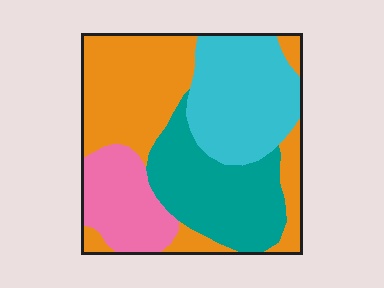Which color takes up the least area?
Pink, at roughly 15%.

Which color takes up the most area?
Orange, at roughly 35%.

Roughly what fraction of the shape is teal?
Teal covers 24% of the shape.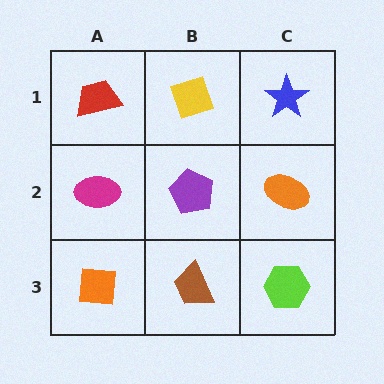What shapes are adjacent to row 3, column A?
A magenta ellipse (row 2, column A), a brown trapezoid (row 3, column B).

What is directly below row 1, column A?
A magenta ellipse.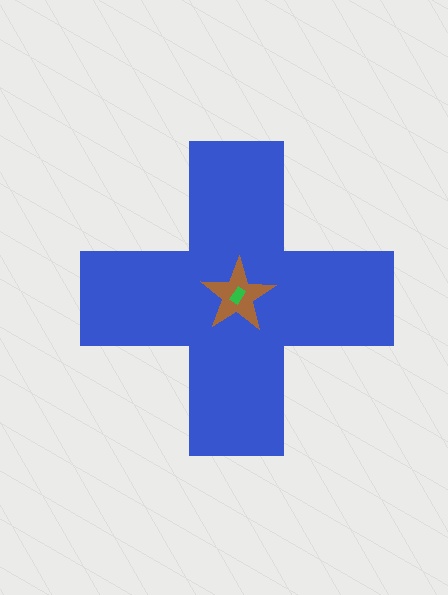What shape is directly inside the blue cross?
The brown star.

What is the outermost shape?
The blue cross.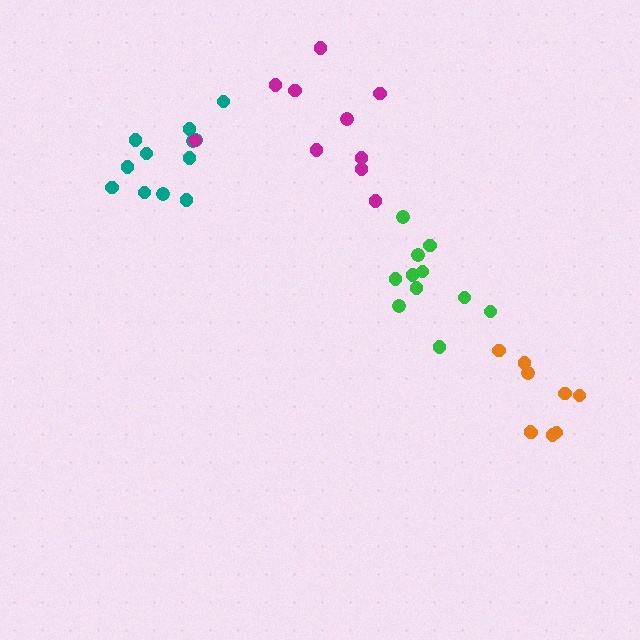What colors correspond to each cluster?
The clusters are colored: teal, magenta, green, orange.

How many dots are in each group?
Group 1: 12 dots, Group 2: 10 dots, Group 3: 11 dots, Group 4: 9 dots (42 total).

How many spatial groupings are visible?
There are 4 spatial groupings.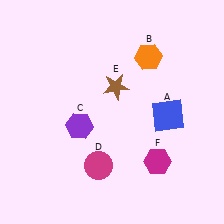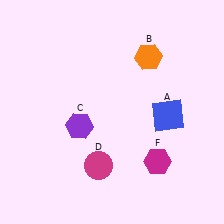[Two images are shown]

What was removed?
The brown star (E) was removed in Image 2.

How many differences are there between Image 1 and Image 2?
There is 1 difference between the two images.